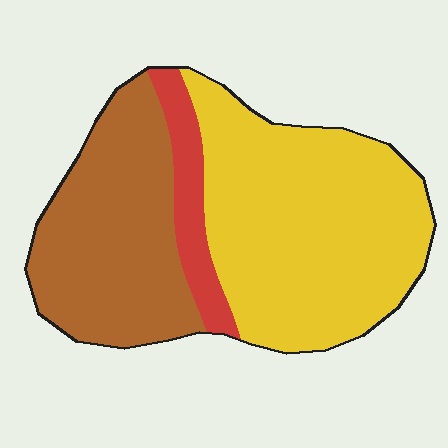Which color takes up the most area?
Yellow, at roughly 55%.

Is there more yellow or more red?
Yellow.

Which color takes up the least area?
Red, at roughly 10%.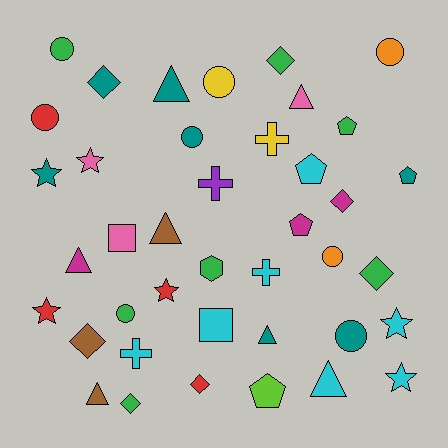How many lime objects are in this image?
There is 1 lime object.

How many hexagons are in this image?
There is 1 hexagon.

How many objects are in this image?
There are 40 objects.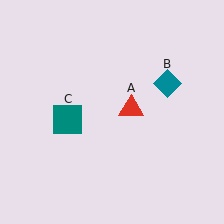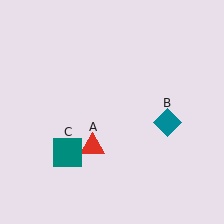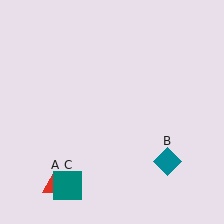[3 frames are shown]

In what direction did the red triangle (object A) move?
The red triangle (object A) moved down and to the left.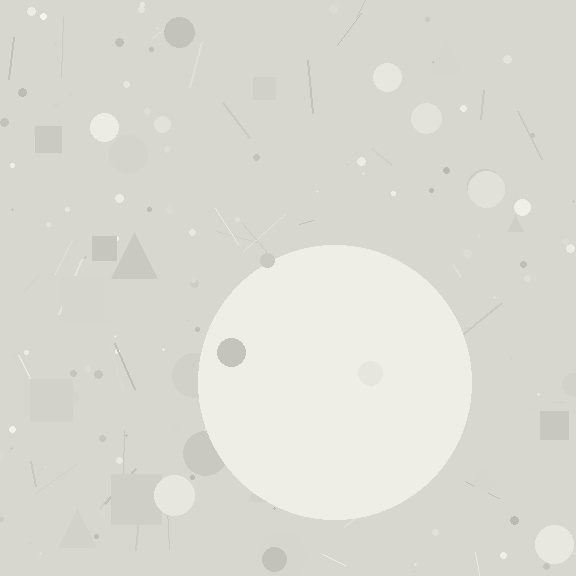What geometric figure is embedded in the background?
A circle is embedded in the background.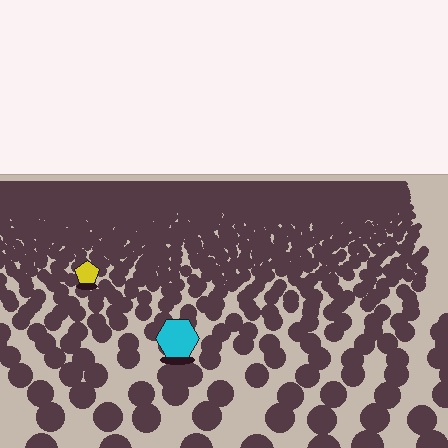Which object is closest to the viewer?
The cyan hexagon is closest. The texture marks near it are larger and more spread out.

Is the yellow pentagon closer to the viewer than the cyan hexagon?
No. The cyan hexagon is closer — you can tell from the texture gradient: the ground texture is coarser near it.